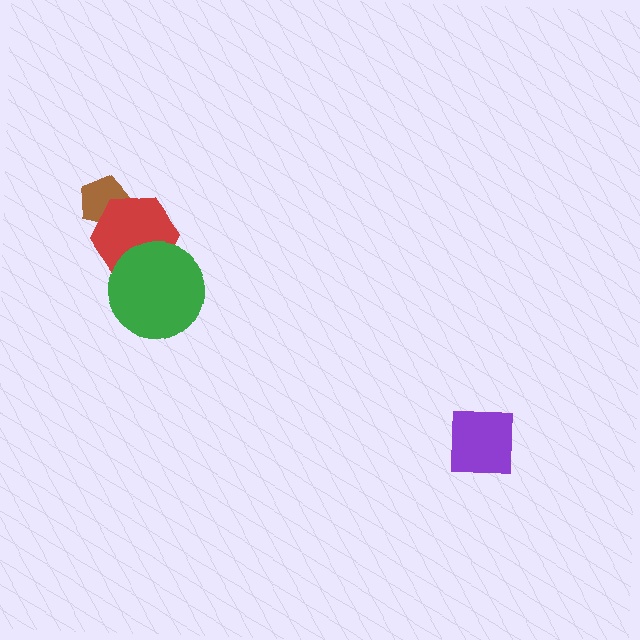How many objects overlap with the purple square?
0 objects overlap with the purple square.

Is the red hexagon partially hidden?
Yes, it is partially covered by another shape.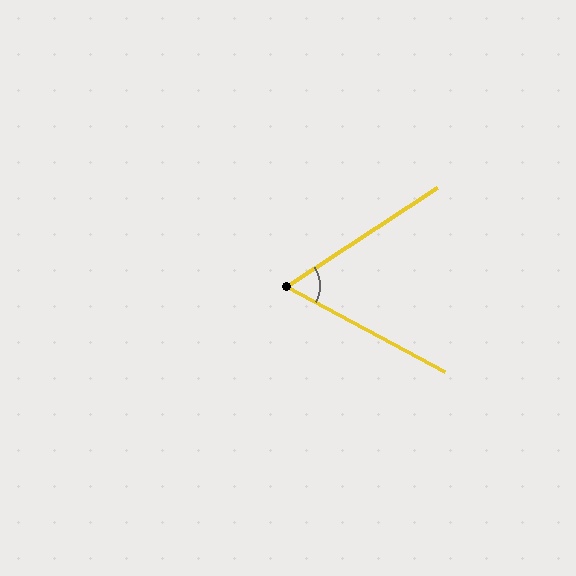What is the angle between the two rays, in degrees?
Approximately 62 degrees.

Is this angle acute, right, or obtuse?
It is acute.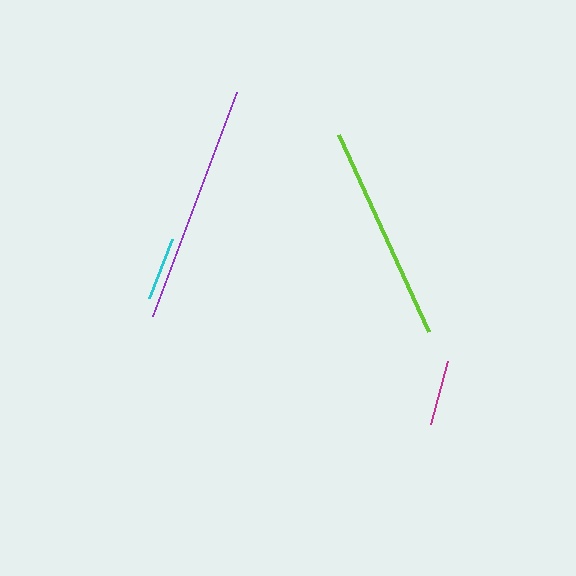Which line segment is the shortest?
The cyan line is the shortest at approximately 63 pixels.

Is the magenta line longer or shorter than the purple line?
The purple line is longer than the magenta line.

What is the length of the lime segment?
The lime segment is approximately 217 pixels long.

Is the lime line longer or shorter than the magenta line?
The lime line is longer than the magenta line.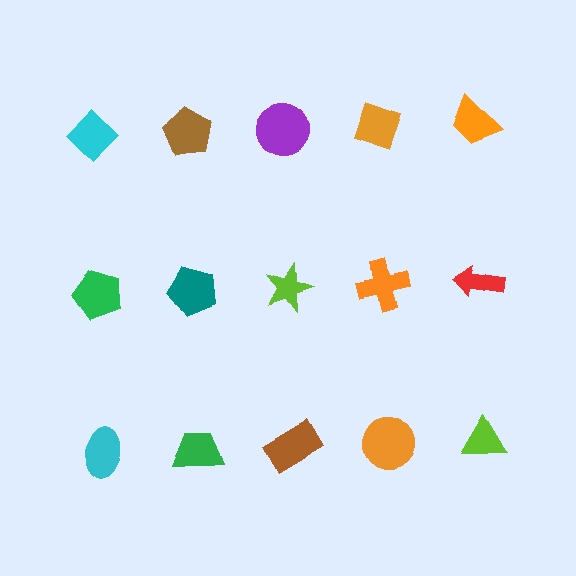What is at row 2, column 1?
A green pentagon.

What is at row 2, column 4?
An orange cross.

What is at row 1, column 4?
An orange diamond.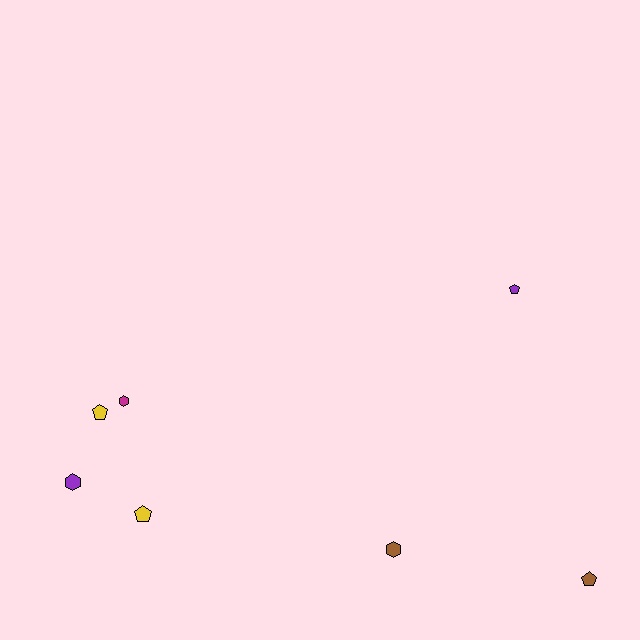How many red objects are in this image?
There are no red objects.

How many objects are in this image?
There are 7 objects.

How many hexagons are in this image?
There are 3 hexagons.